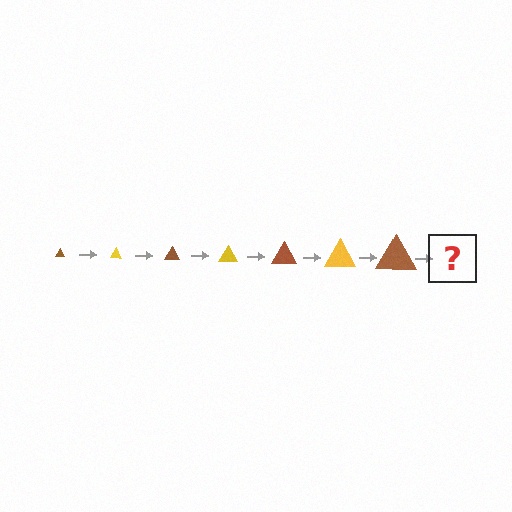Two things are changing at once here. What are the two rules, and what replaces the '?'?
The two rules are that the triangle grows larger each step and the color cycles through brown and yellow. The '?' should be a yellow triangle, larger than the previous one.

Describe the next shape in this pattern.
It should be a yellow triangle, larger than the previous one.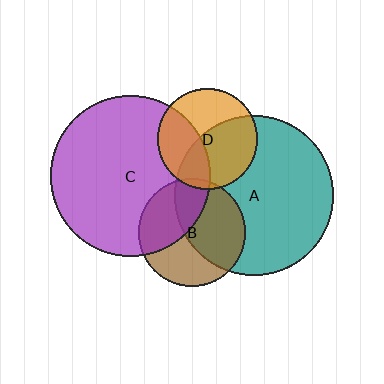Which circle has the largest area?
Circle C (purple).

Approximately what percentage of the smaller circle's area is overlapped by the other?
Approximately 50%.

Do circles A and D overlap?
Yes.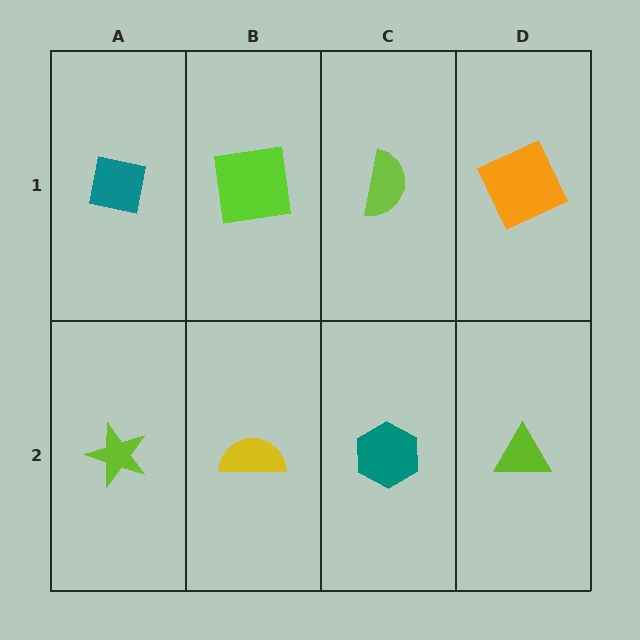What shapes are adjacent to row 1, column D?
A lime triangle (row 2, column D), a lime semicircle (row 1, column C).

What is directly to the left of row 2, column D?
A teal hexagon.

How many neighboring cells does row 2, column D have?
2.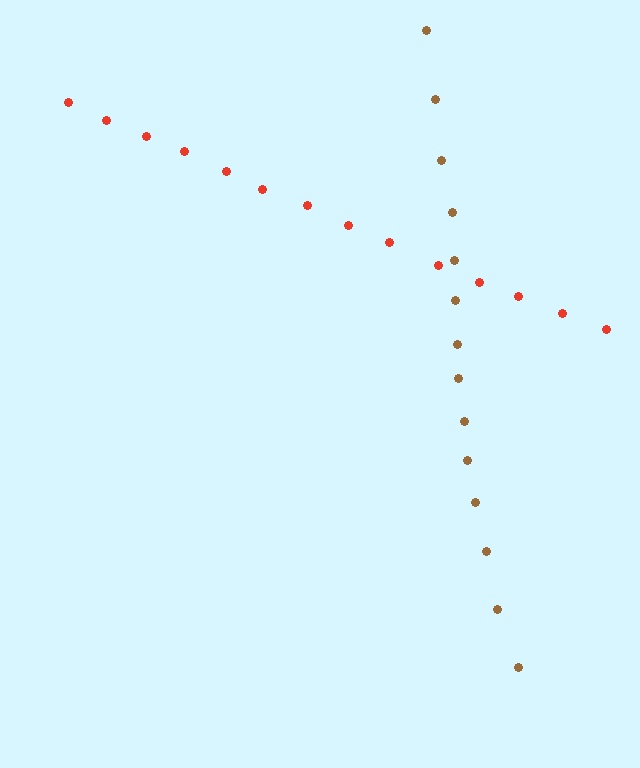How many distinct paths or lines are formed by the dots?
There are 2 distinct paths.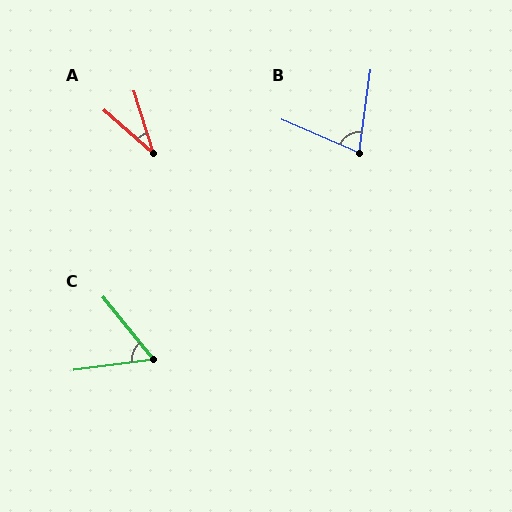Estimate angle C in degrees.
Approximately 59 degrees.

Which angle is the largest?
B, at approximately 74 degrees.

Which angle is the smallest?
A, at approximately 31 degrees.